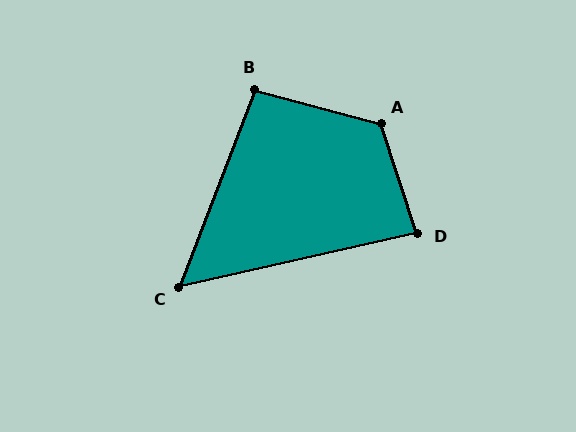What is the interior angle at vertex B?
Approximately 96 degrees (obtuse).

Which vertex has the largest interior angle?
A, at approximately 124 degrees.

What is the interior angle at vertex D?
Approximately 84 degrees (acute).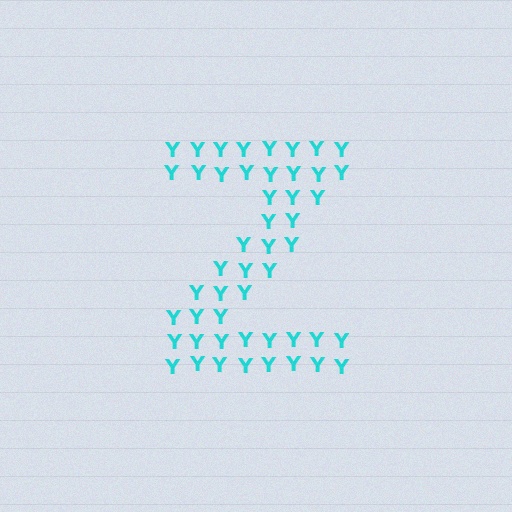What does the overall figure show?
The overall figure shows the letter Z.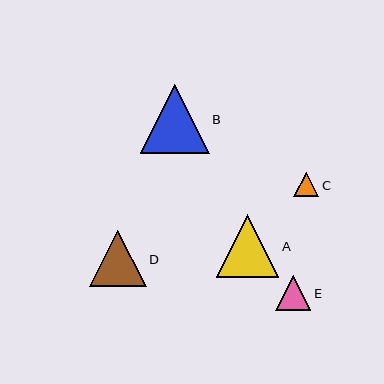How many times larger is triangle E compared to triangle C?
Triangle E is approximately 1.4 times the size of triangle C.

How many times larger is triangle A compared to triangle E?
Triangle A is approximately 1.8 times the size of triangle E.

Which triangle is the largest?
Triangle B is the largest with a size of approximately 69 pixels.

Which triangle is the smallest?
Triangle C is the smallest with a size of approximately 25 pixels.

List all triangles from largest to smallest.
From largest to smallest: B, A, D, E, C.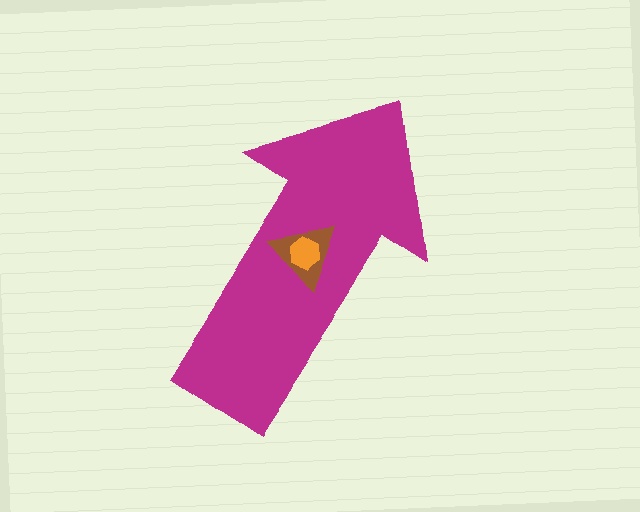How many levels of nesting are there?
3.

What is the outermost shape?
The magenta arrow.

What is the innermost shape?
The orange hexagon.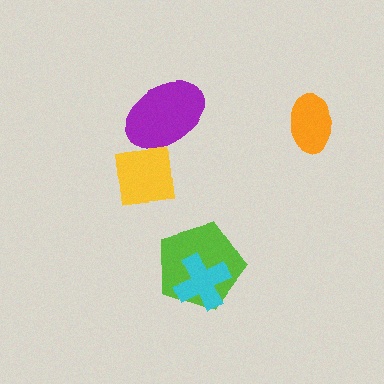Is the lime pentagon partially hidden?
Yes, it is partially covered by another shape.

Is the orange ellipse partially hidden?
No, no other shape covers it.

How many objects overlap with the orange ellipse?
0 objects overlap with the orange ellipse.